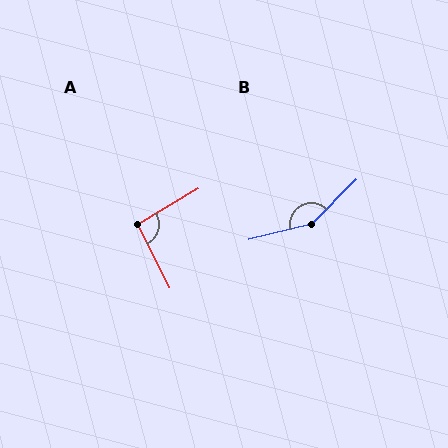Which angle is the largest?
B, at approximately 149 degrees.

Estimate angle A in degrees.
Approximately 94 degrees.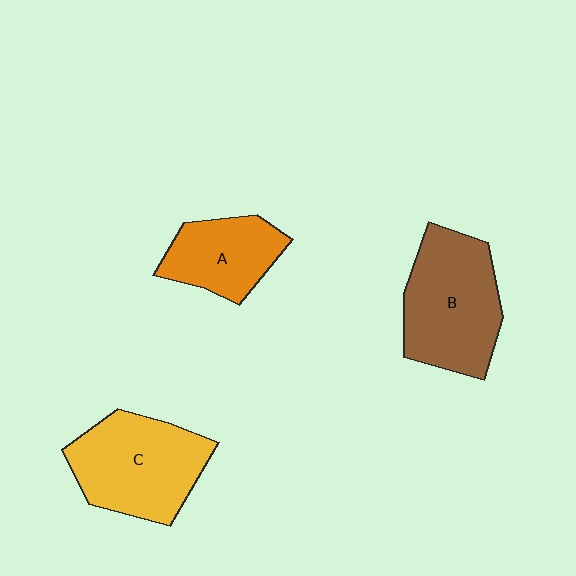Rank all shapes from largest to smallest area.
From largest to smallest: B (brown), C (yellow), A (orange).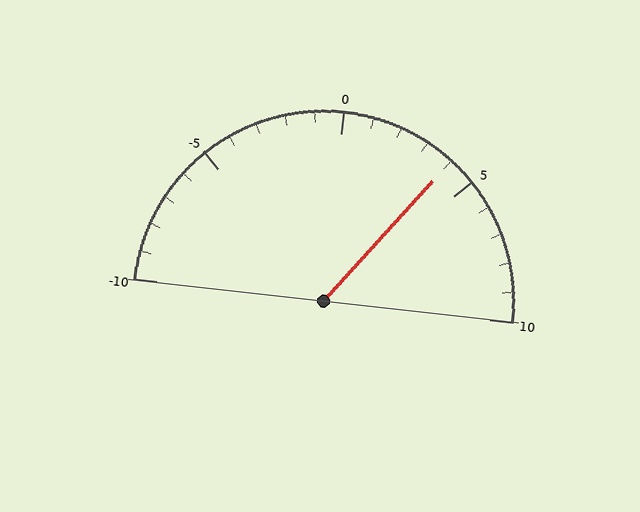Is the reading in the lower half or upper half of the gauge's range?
The reading is in the upper half of the range (-10 to 10).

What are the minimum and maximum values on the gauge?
The gauge ranges from -10 to 10.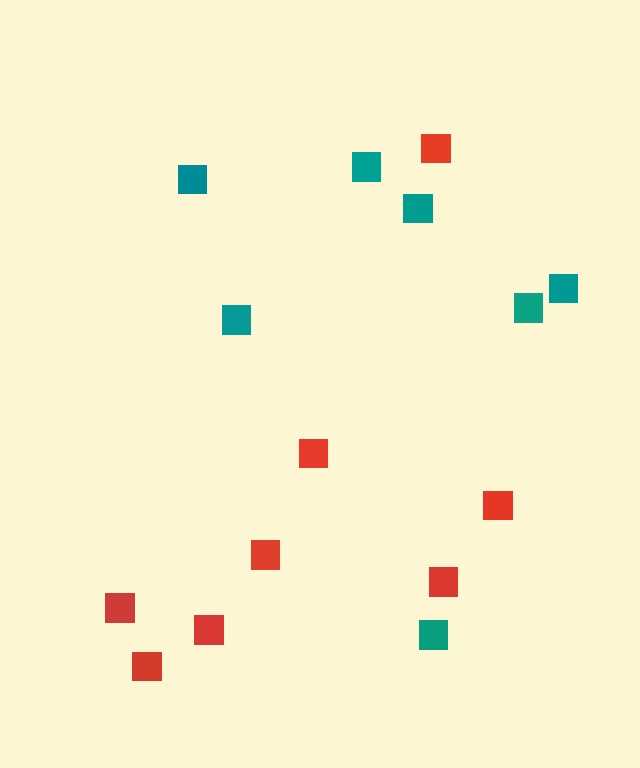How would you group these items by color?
There are 2 groups: one group of teal squares (7) and one group of red squares (8).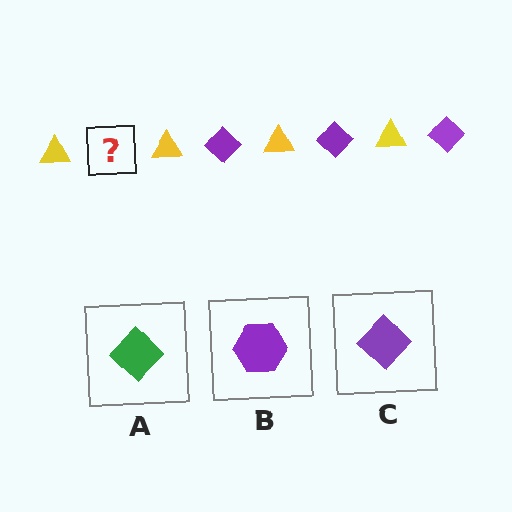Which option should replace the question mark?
Option C.